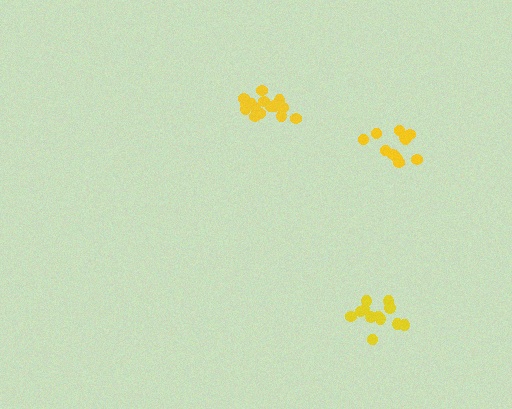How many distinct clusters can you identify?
There are 3 distinct clusters.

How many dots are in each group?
Group 1: 15 dots, Group 2: 12 dots, Group 3: 11 dots (38 total).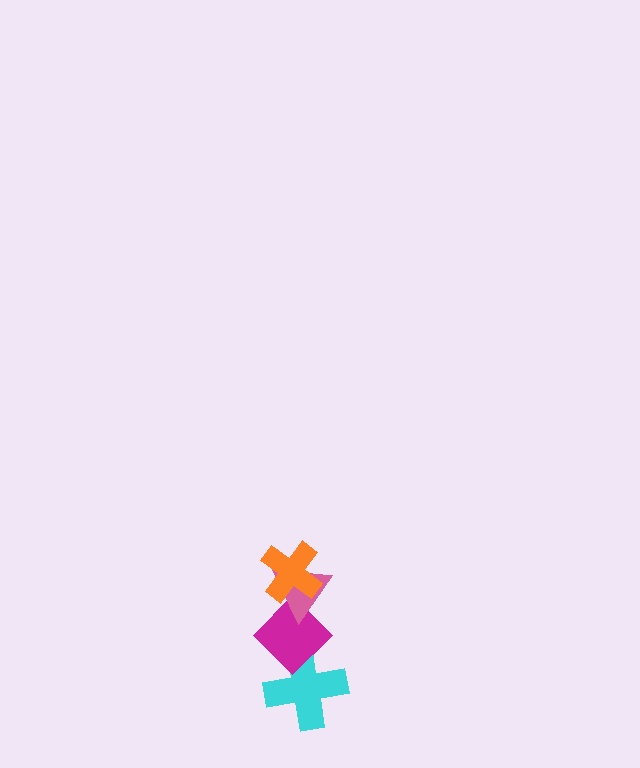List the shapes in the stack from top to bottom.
From top to bottom: the orange cross, the pink triangle, the magenta diamond, the cyan cross.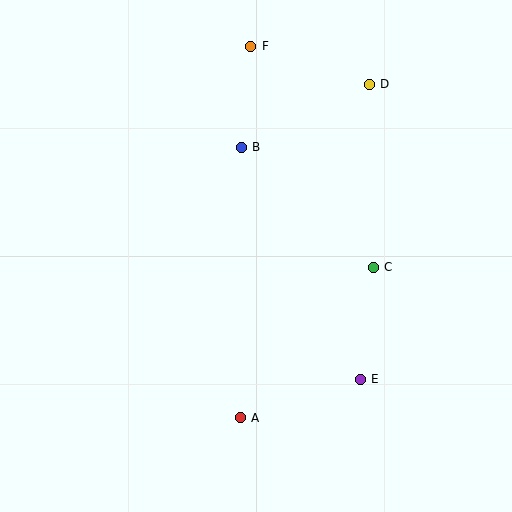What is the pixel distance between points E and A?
The distance between E and A is 126 pixels.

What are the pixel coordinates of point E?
Point E is at (360, 379).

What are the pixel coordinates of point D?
Point D is at (369, 84).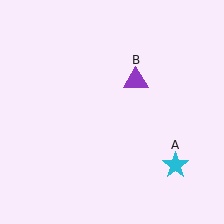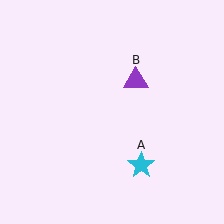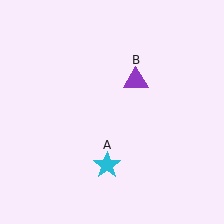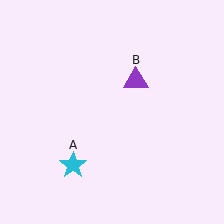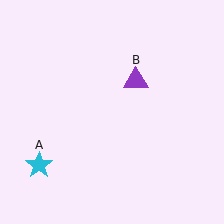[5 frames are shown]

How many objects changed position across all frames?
1 object changed position: cyan star (object A).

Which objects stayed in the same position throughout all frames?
Purple triangle (object B) remained stationary.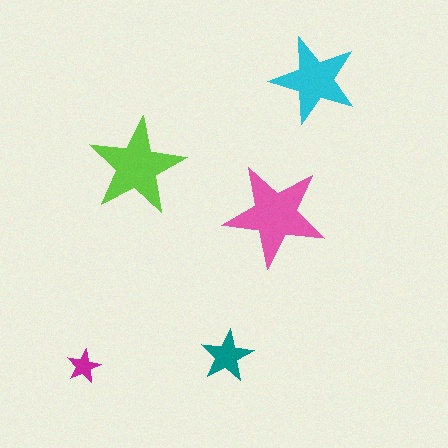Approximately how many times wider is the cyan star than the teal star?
About 1.5 times wider.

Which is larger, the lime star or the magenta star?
The lime one.